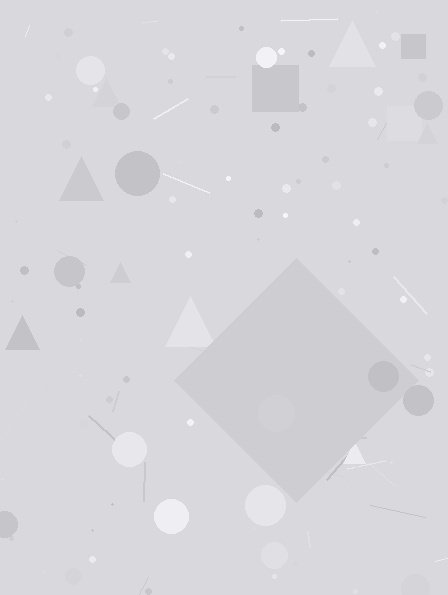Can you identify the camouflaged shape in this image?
The camouflaged shape is a diamond.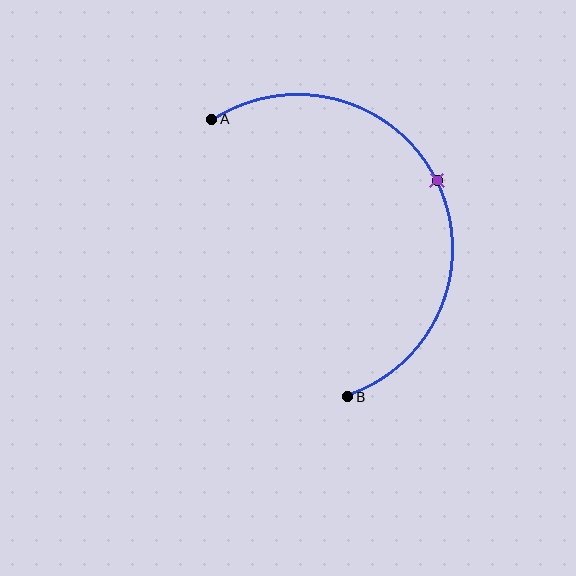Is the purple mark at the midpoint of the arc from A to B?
Yes. The purple mark lies on the arc at equal arc-length from both A and B — it is the arc midpoint.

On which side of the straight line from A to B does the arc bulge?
The arc bulges to the right of the straight line connecting A and B.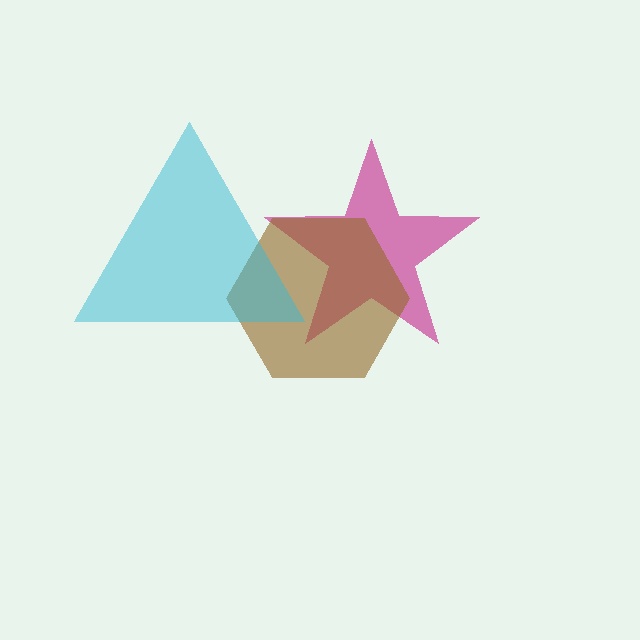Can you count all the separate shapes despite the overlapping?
Yes, there are 3 separate shapes.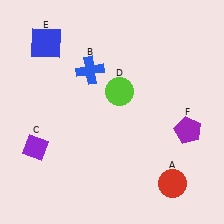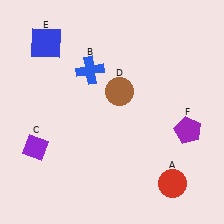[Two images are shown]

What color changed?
The circle (D) changed from lime in Image 1 to brown in Image 2.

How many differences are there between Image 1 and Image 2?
There is 1 difference between the two images.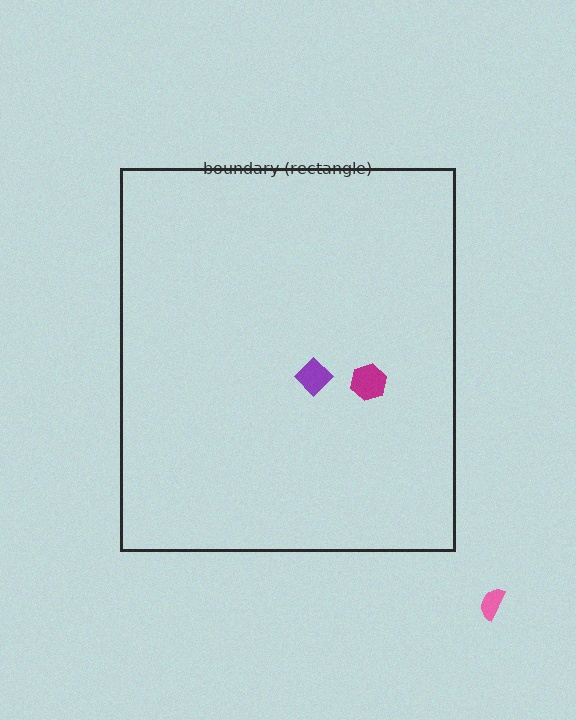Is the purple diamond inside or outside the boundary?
Inside.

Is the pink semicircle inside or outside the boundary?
Outside.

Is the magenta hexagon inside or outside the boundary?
Inside.